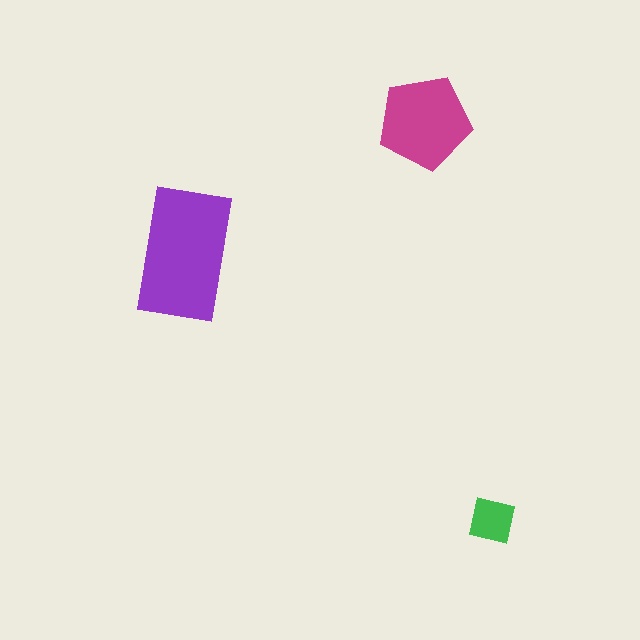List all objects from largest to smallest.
The purple rectangle, the magenta pentagon, the green square.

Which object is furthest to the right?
The green square is rightmost.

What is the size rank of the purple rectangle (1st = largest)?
1st.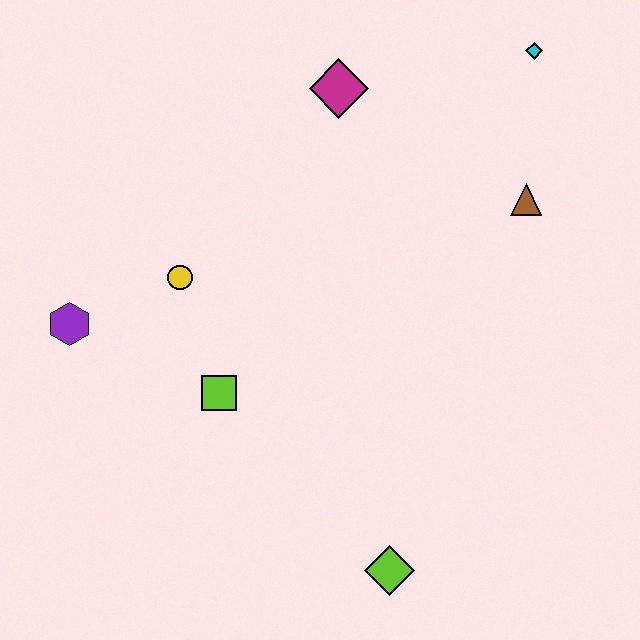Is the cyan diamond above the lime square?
Yes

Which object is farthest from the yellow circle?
The cyan diamond is farthest from the yellow circle.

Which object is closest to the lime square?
The yellow circle is closest to the lime square.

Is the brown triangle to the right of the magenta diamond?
Yes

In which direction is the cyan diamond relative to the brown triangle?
The cyan diamond is above the brown triangle.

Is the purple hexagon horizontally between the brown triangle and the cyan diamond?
No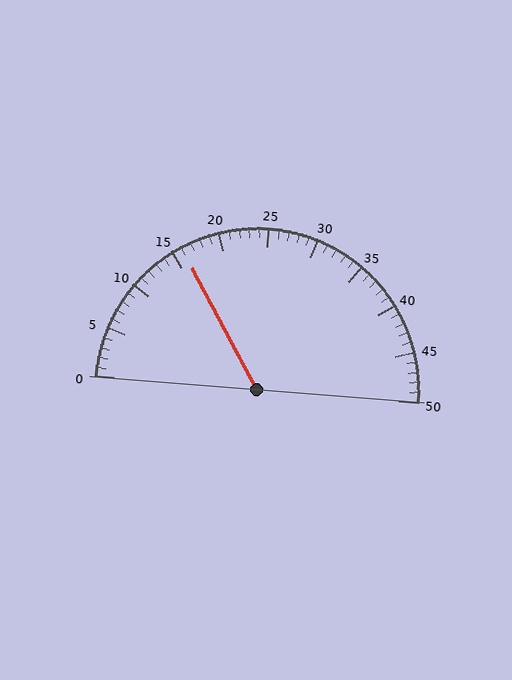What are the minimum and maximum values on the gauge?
The gauge ranges from 0 to 50.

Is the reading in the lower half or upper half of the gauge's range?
The reading is in the lower half of the range (0 to 50).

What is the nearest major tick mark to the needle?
The nearest major tick mark is 15.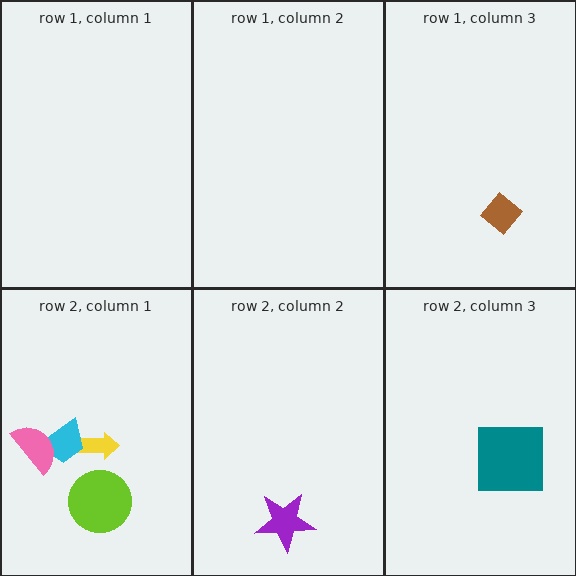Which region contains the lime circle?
The row 2, column 1 region.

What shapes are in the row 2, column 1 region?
The yellow arrow, the cyan trapezoid, the pink semicircle, the lime circle.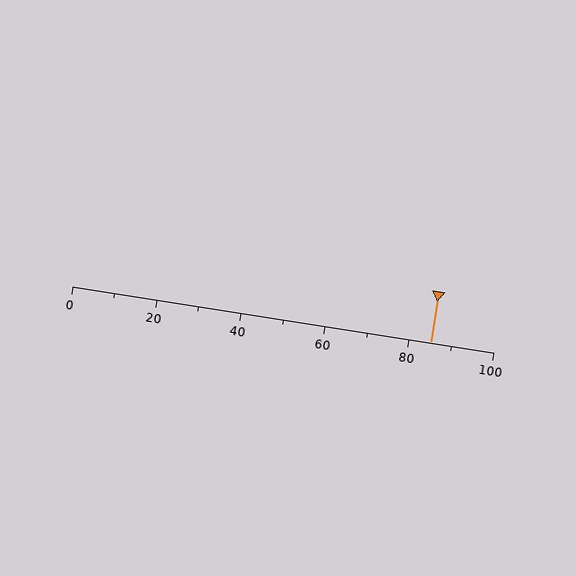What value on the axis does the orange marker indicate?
The marker indicates approximately 85.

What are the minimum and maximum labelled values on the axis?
The axis runs from 0 to 100.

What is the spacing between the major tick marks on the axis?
The major ticks are spaced 20 apart.